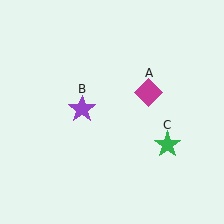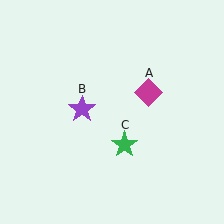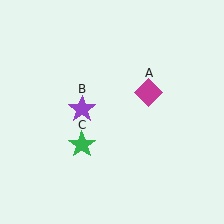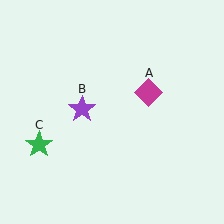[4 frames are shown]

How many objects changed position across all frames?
1 object changed position: green star (object C).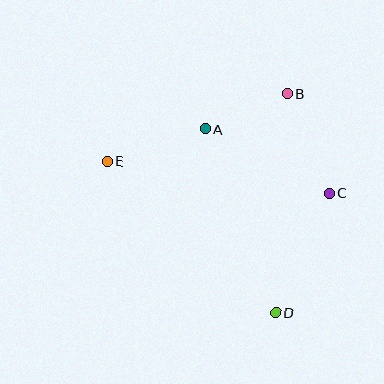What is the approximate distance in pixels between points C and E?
The distance between C and E is approximately 225 pixels.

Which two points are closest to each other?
Points A and B are closest to each other.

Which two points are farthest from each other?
Points D and E are farthest from each other.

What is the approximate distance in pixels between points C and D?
The distance between C and D is approximately 131 pixels.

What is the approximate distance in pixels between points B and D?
The distance between B and D is approximately 219 pixels.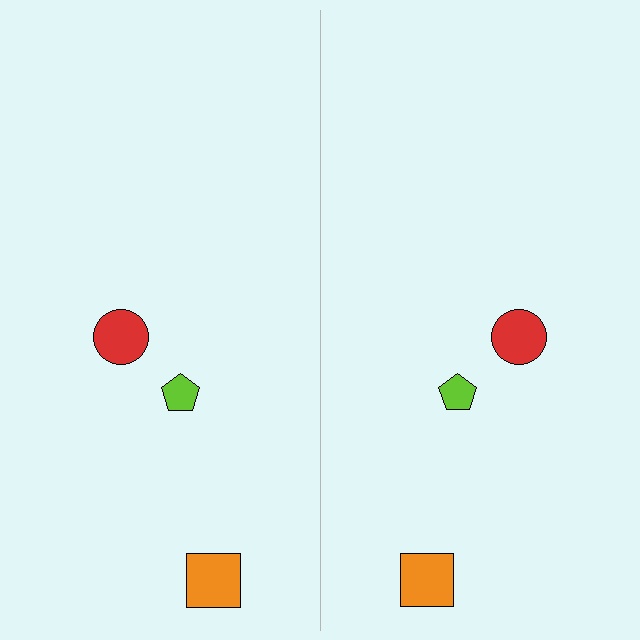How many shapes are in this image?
There are 6 shapes in this image.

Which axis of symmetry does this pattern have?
The pattern has a vertical axis of symmetry running through the center of the image.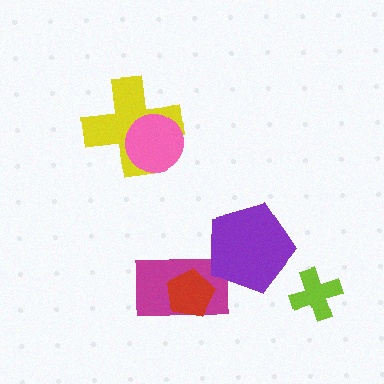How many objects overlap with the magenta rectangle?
2 objects overlap with the magenta rectangle.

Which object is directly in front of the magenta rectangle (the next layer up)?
The purple pentagon is directly in front of the magenta rectangle.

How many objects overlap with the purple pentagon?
1 object overlaps with the purple pentagon.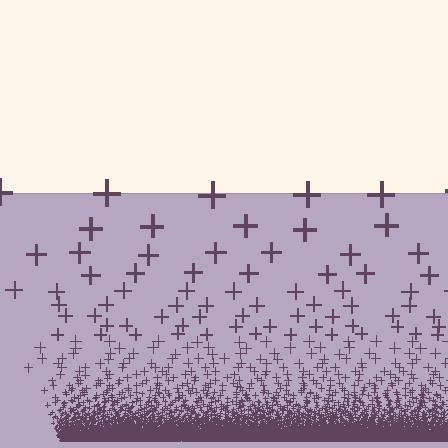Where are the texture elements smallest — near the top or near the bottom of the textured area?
Near the bottom.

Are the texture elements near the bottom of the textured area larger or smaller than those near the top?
Smaller. The gradient is inverted — elements near the bottom are smaller and denser.